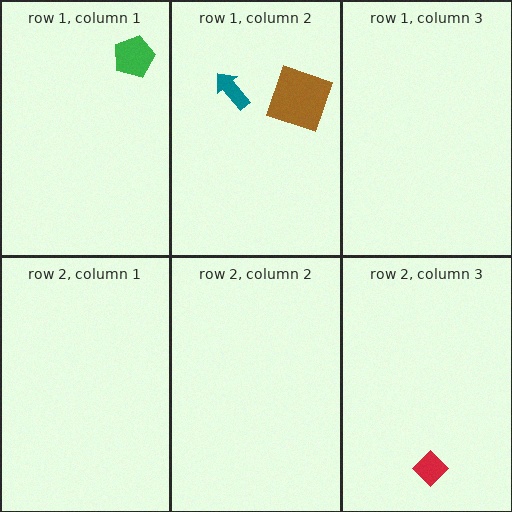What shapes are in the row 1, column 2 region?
The teal arrow, the brown square.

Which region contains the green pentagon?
The row 1, column 1 region.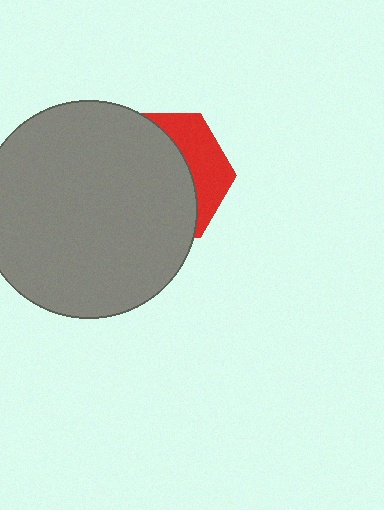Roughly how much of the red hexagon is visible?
A small part of it is visible (roughly 32%).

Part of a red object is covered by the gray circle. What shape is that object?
It is a hexagon.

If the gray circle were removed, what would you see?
You would see the complete red hexagon.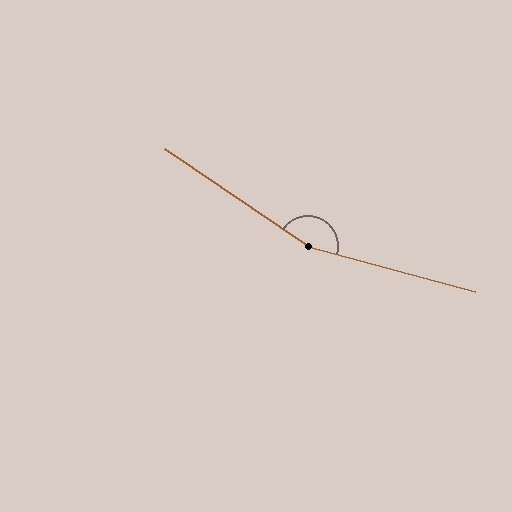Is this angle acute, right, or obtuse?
It is obtuse.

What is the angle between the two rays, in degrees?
Approximately 161 degrees.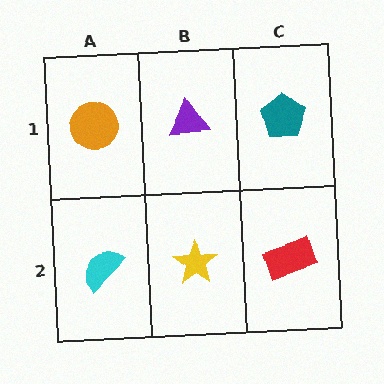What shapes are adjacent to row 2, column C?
A teal pentagon (row 1, column C), a yellow star (row 2, column B).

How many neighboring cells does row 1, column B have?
3.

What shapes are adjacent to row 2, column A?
An orange circle (row 1, column A), a yellow star (row 2, column B).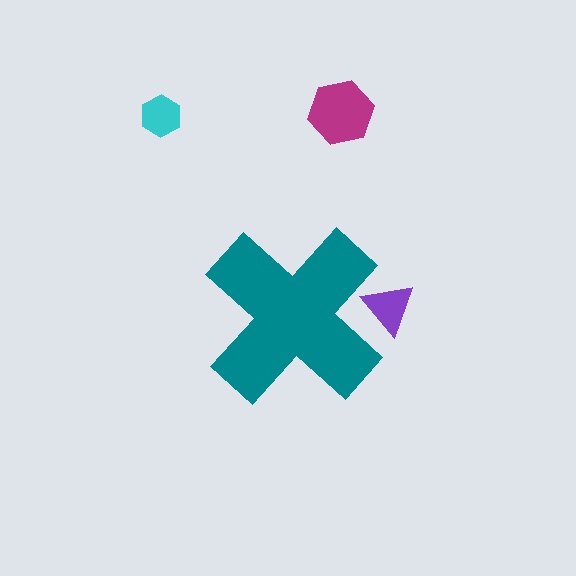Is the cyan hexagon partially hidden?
No, the cyan hexagon is fully visible.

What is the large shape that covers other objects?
A teal cross.